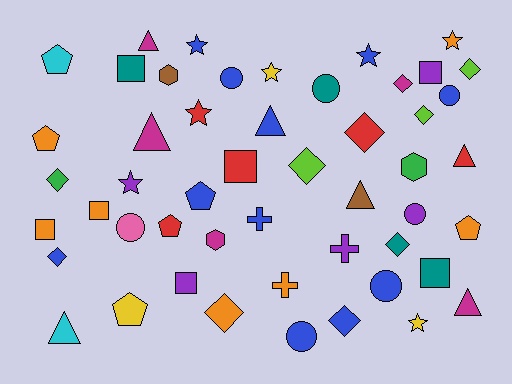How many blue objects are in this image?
There are 11 blue objects.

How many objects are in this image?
There are 50 objects.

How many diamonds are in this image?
There are 10 diamonds.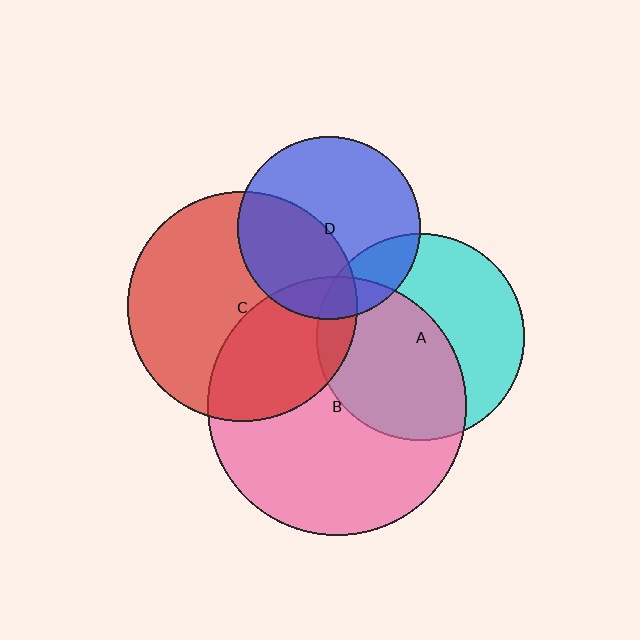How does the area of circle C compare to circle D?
Approximately 1.6 times.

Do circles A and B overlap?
Yes.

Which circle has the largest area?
Circle B (pink).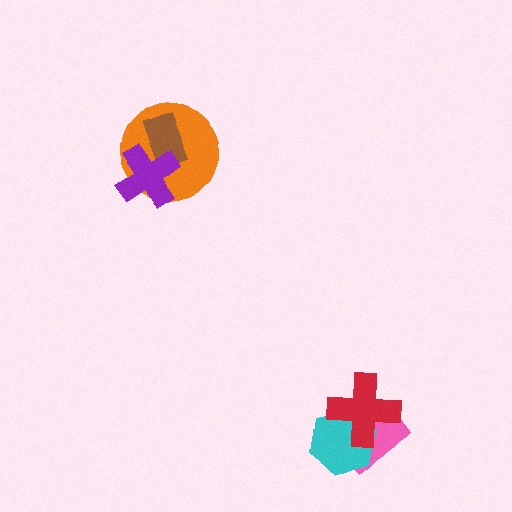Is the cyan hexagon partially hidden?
Yes, it is partially covered by another shape.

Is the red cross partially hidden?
No, no other shape covers it.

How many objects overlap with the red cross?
2 objects overlap with the red cross.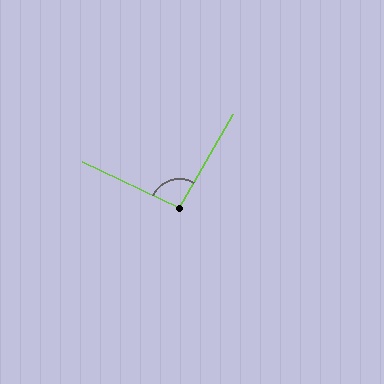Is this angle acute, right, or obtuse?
It is approximately a right angle.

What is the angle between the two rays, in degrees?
Approximately 94 degrees.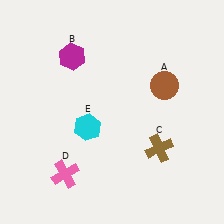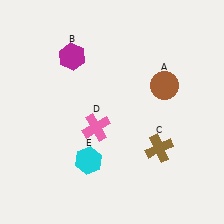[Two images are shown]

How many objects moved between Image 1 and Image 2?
2 objects moved between the two images.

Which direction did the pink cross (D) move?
The pink cross (D) moved up.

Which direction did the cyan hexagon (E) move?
The cyan hexagon (E) moved down.